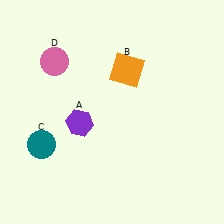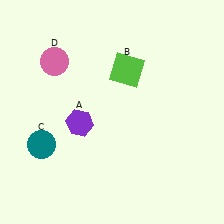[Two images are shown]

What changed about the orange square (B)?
In Image 1, B is orange. In Image 2, it changed to lime.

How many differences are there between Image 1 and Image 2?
There is 1 difference between the two images.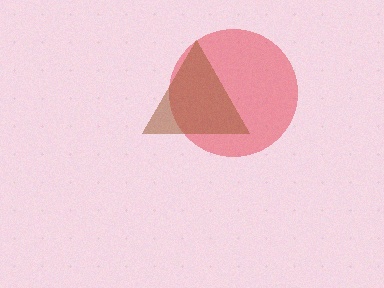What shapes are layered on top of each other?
The layered shapes are: a red circle, a brown triangle.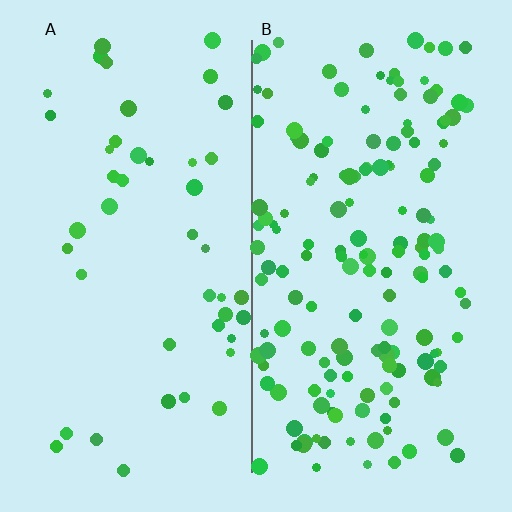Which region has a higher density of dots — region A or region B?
B (the right).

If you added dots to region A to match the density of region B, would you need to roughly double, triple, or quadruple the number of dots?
Approximately triple.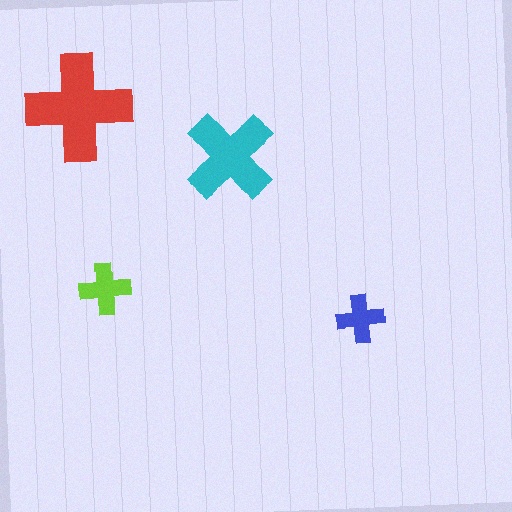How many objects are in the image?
There are 4 objects in the image.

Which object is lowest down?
The blue cross is bottommost.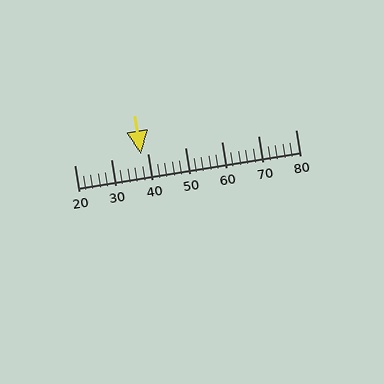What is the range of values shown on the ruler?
The ruler shows values from 20 to 80.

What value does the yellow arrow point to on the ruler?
The yellow arrow points to approximately 38.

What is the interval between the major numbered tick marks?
The major tick marks are spaced 10 units apart.